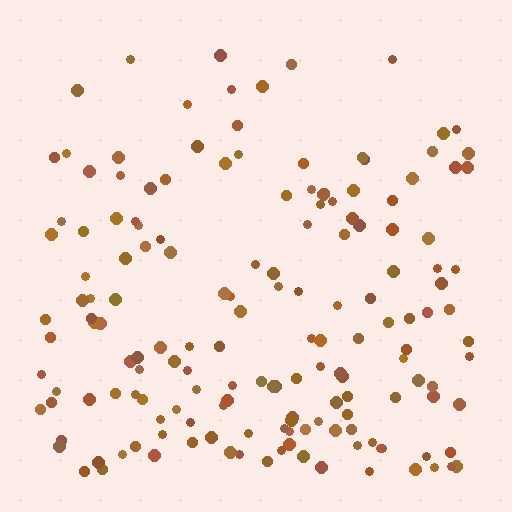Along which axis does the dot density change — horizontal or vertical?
Vertical.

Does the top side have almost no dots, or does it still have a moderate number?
Still a moderate number, just noticeably fewer than the bottom.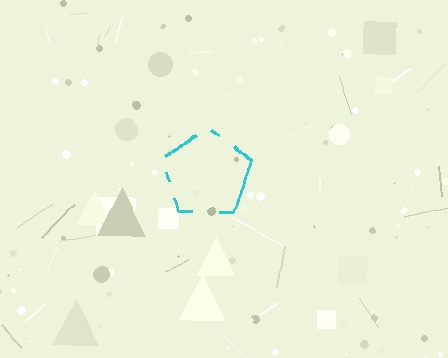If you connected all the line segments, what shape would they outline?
They would outline a pentagon.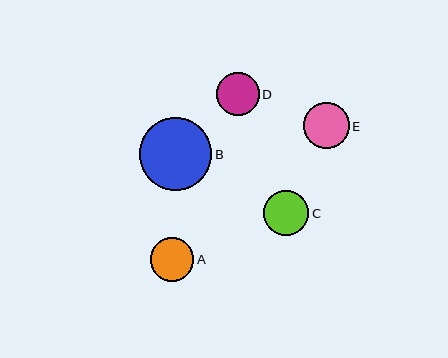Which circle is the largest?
Circle B is the largest with a size of approximately 73 pixels.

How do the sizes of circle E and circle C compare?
Circle E and circle C are approximately the same size.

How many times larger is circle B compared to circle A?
Circle B is approximately 1.7 times the size of circle A.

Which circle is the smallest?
Circle D is the smallest with a size of approximately 42 pixels.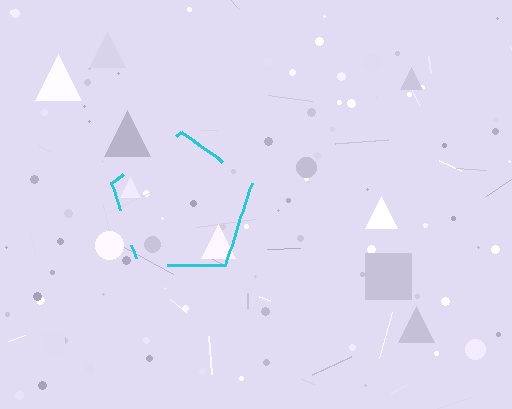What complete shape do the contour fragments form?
The contour fragments form a pentagon.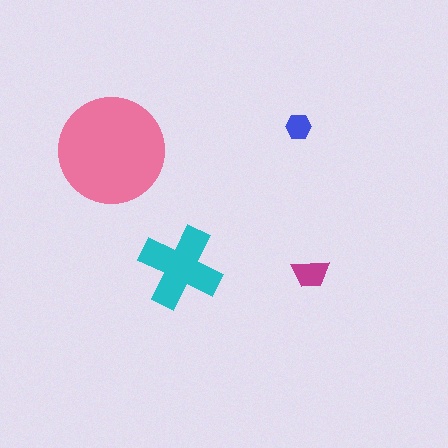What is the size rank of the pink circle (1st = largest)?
1st.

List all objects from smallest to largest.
The blue hexagon, the magenta trapezoid, the cyan cross, the pink circle.